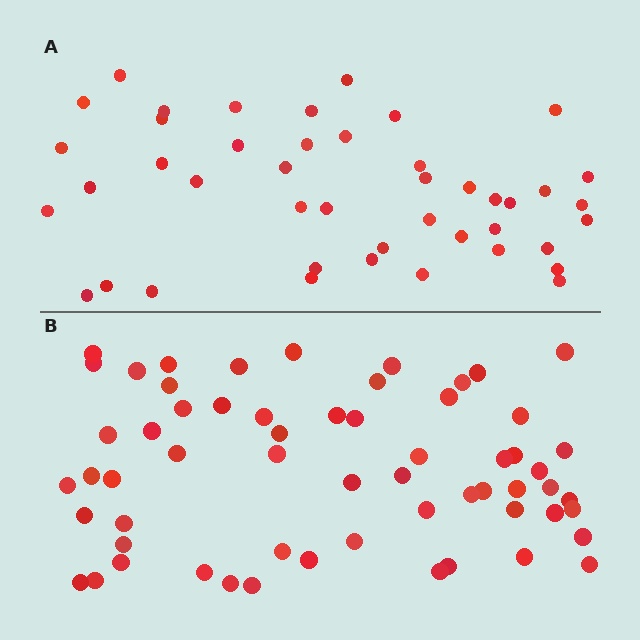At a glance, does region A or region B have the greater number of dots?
Region B (the bottom region) has more dots.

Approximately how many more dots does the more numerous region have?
Region B has approximately 15 more dots than region A.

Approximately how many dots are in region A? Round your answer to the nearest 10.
About 40 dots. (The exact count is 44, which rounds to 40.)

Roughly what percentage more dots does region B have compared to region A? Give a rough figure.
About 35% more.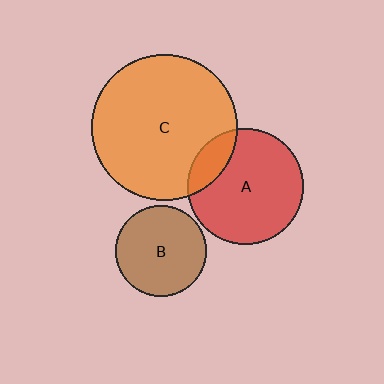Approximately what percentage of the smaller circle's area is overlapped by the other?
Approximately 15%.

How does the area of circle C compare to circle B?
Approximately 2.6 times.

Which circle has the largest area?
Circle C (orange).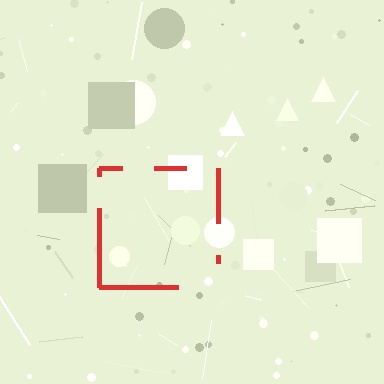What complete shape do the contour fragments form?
The contour fragments form a square.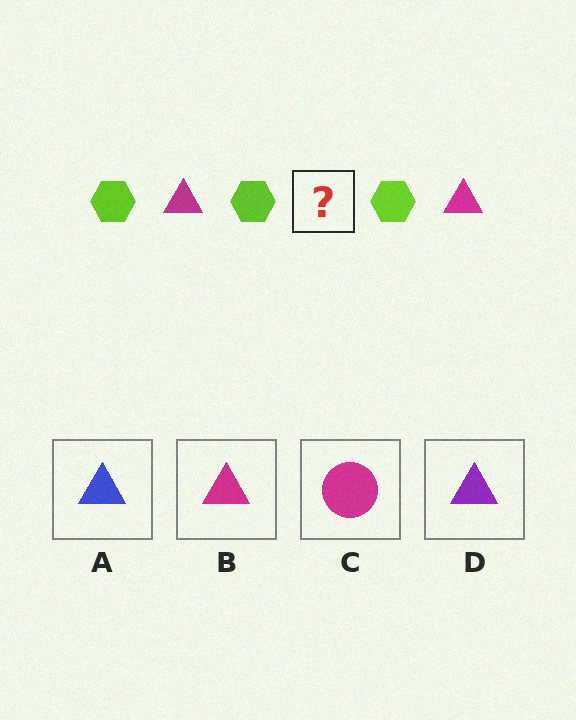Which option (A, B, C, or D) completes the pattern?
B.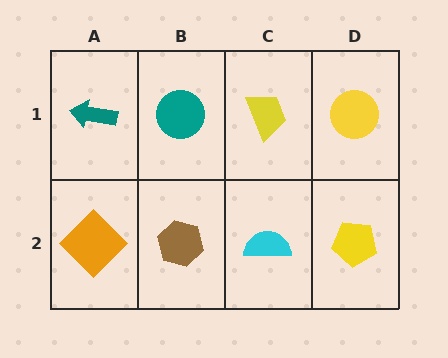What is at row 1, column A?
A teal arrow.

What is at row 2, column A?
An orange diamond.